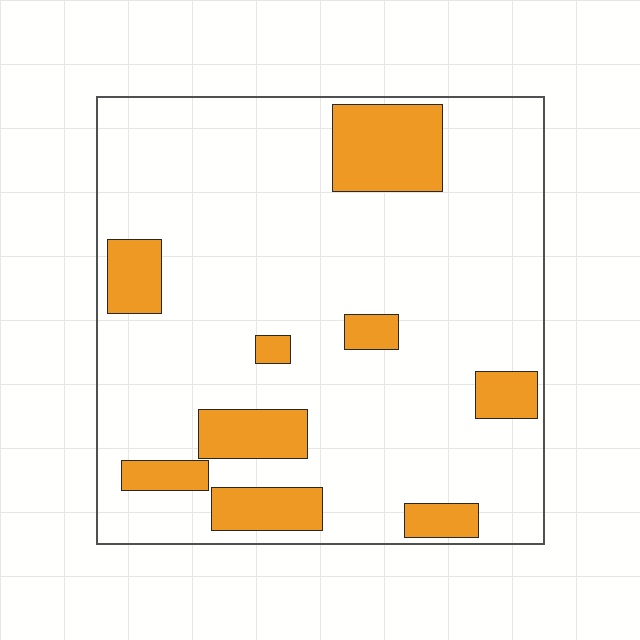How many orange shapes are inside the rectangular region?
9.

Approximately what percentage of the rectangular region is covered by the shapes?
Approximately 20%.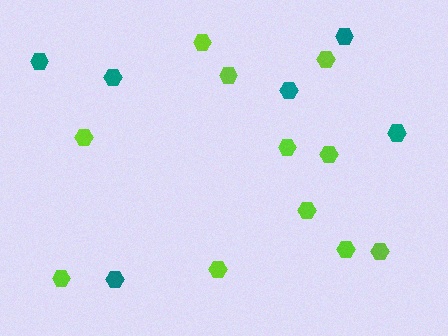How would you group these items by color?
There are 2 groups: one group of lime hexagons (11) and one group of teal hexagons (6).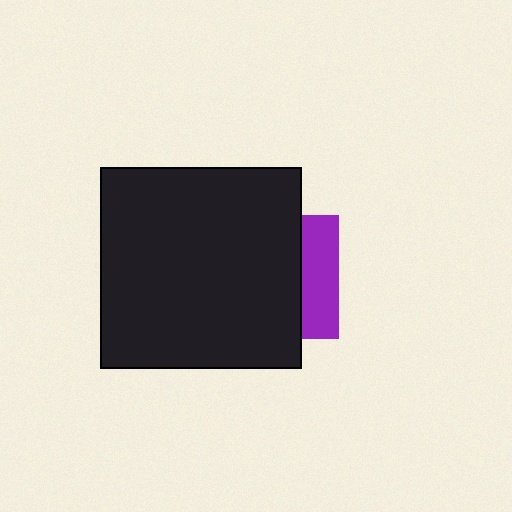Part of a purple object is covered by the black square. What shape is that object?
It is a square.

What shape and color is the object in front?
The object in front is a black square.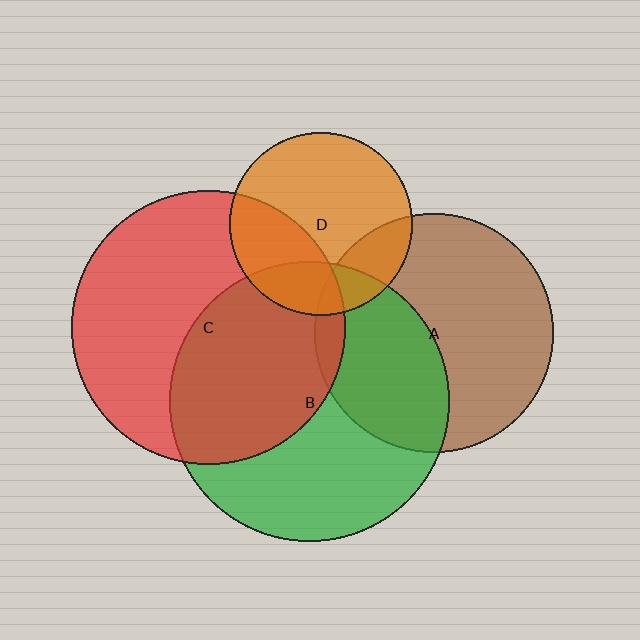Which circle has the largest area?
Circle B (green).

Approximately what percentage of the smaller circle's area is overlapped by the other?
Approximately 35%.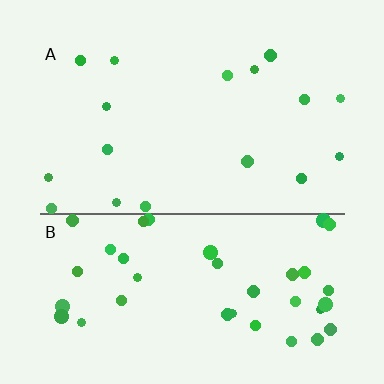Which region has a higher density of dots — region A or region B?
B (the bottom).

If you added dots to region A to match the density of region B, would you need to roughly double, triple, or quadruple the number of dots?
Approximately double.